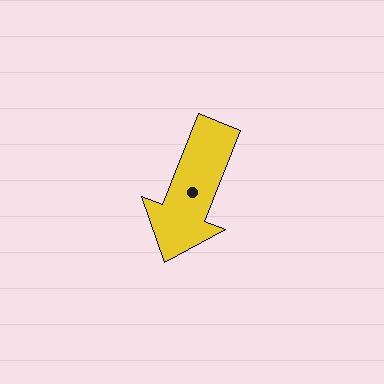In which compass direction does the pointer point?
South.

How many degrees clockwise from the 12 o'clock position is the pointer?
Approximately 202 degrees.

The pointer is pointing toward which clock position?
Roughly 7 o'clock.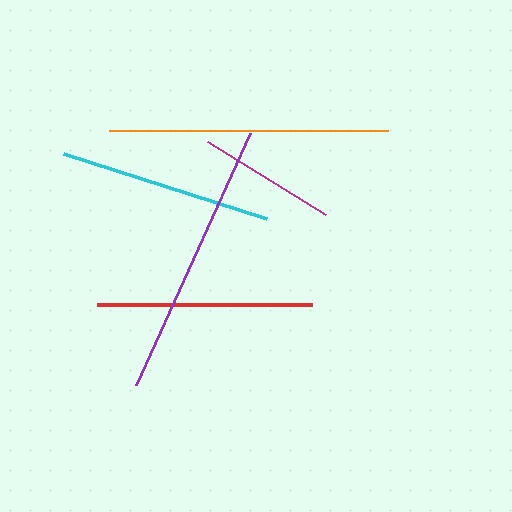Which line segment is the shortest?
The magenta line is the shortest at approximately 139 pixels.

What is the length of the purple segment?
The purple segment is approximately 277 pixels long.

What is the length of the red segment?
The red segment is approximately 216 pixels long.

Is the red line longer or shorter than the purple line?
The purple line is longer than the red line.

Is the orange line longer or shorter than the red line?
The orange line is longer than the red line.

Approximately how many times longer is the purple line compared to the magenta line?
The purple line is approximately 2.0 times the length of the magenta line.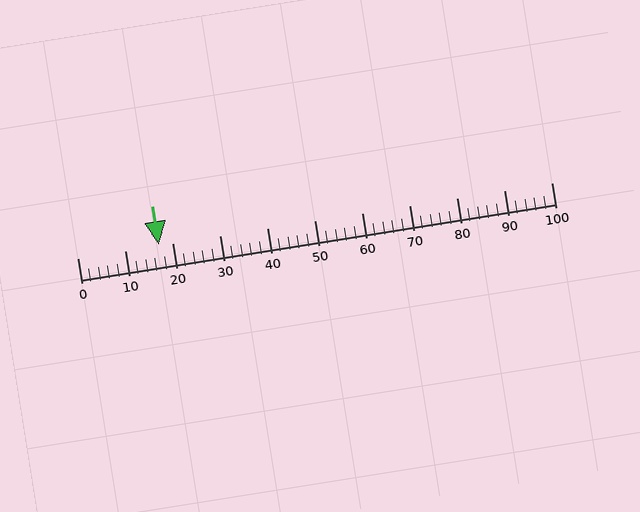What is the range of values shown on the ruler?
The ruler shows values from 0 to 100.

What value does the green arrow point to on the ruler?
The green arrow points to approximately 17.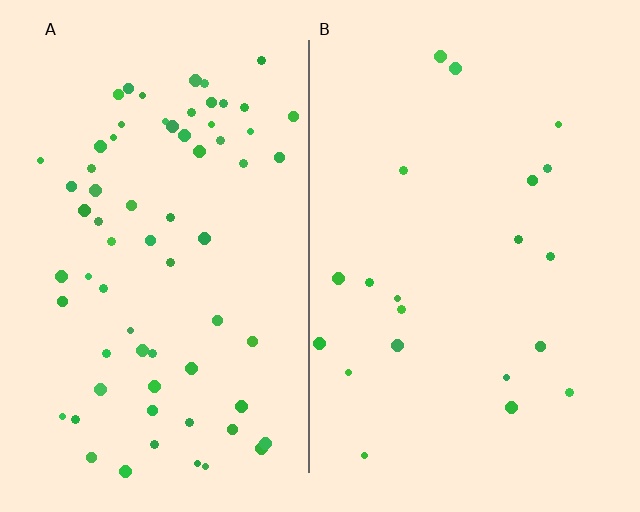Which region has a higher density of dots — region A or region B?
A (the left).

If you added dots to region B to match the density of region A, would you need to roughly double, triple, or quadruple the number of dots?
Approximately triple.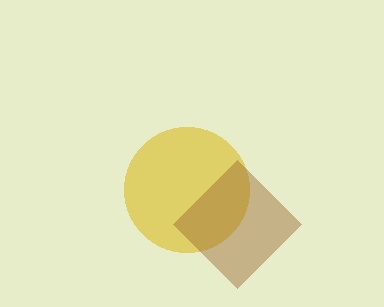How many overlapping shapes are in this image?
There are 2 overlapping shapes in the image.